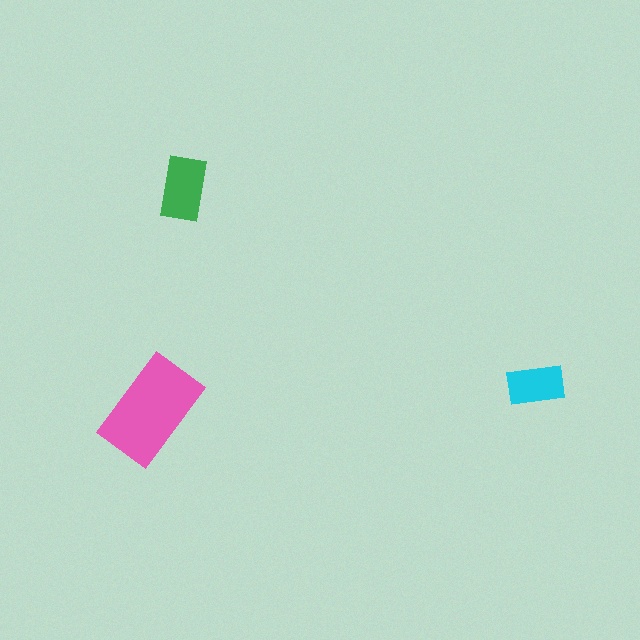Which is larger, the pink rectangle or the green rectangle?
The pink one.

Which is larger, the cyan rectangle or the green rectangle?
The green one.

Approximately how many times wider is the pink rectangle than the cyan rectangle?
About 2 times wider.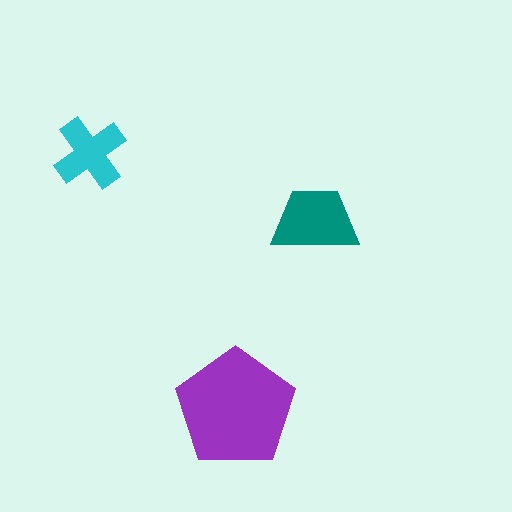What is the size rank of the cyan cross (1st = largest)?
3rd.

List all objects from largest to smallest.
The purple pentagon, the teal trapezoid, the cyan cross.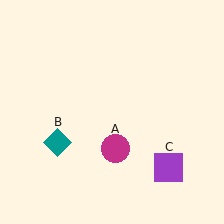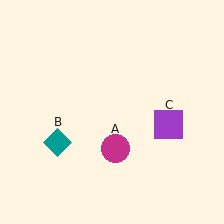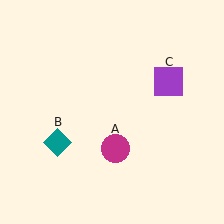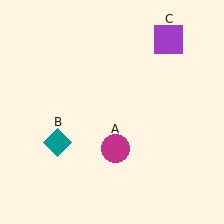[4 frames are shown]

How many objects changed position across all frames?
1 object changed position: purple square (object C).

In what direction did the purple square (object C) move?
The purple square (object C) moved up.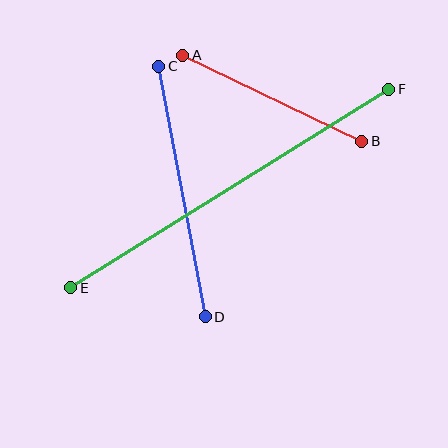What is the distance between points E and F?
The distance is approximately 375 pixels.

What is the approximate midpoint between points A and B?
The midpoint is at approximately (272, 98) pixels.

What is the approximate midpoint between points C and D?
The midpoint is at approximately (182, 191) pixels.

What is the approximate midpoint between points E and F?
The midpoint is at approximately (230, 189) pixels.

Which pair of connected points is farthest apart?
Points E and F are farthest apart.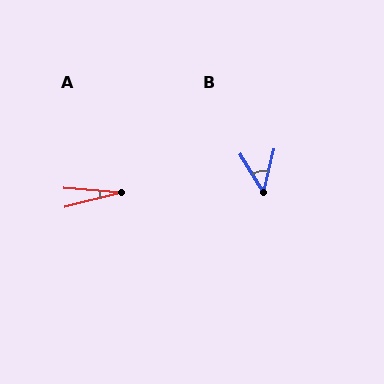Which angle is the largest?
B, at approximately 45 degrees.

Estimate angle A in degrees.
Approximately 19 degrees.